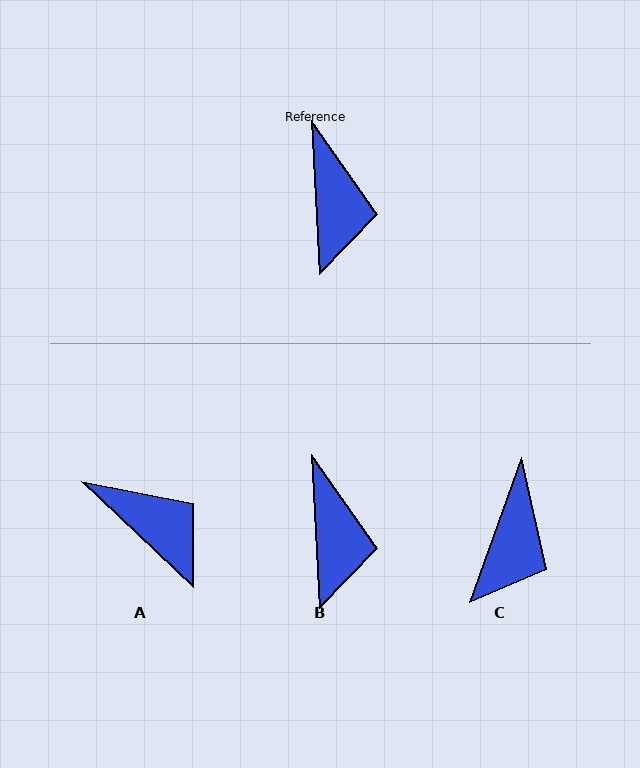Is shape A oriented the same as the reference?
No, it is off by about 44 degrees.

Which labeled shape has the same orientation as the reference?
B.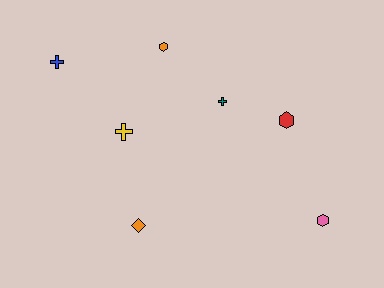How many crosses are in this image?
There are 3 crosses.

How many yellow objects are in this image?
There is 1 yellow object.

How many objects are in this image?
There are 7 objects.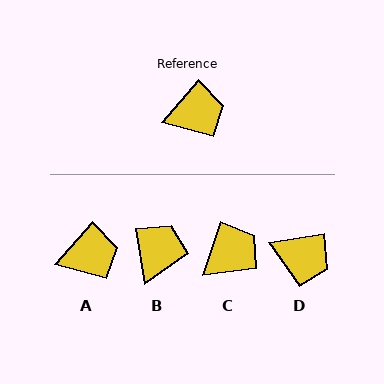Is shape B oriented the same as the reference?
No, it is off by about 50 degrees.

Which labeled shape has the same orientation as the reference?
A.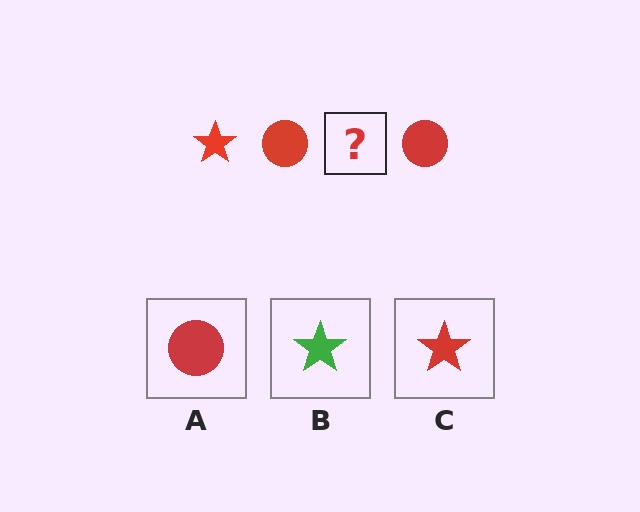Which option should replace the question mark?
Option C.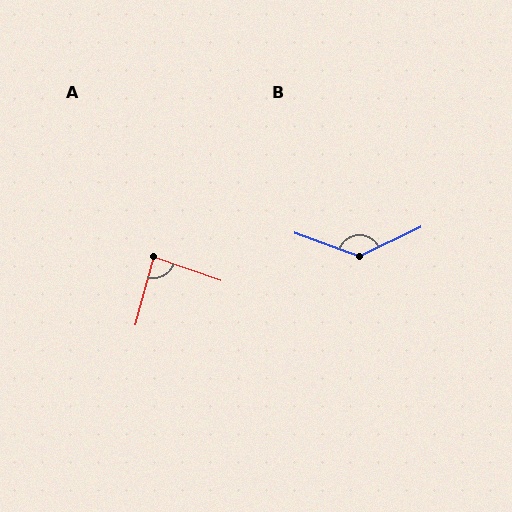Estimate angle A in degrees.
Approximately 86 degrees.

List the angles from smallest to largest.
A (86°), B (134°).